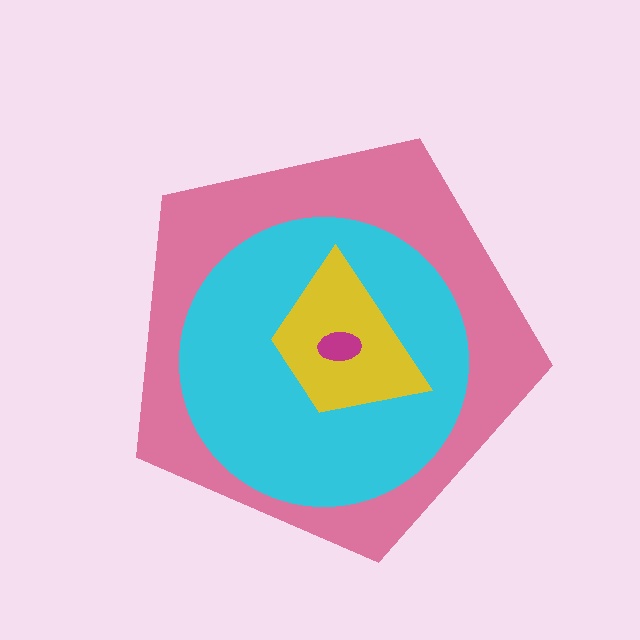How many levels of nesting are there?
4.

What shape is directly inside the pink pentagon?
The cyan circle.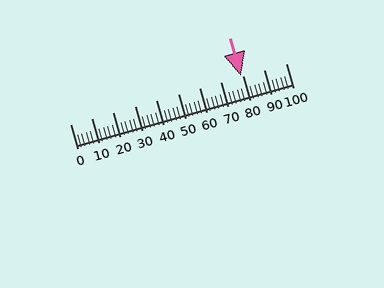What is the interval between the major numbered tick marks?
The major tick marks are spaced 10 units apart.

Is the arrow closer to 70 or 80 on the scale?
The arrow is closer to 80.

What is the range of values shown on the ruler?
The ruler shows values from 0 to 100.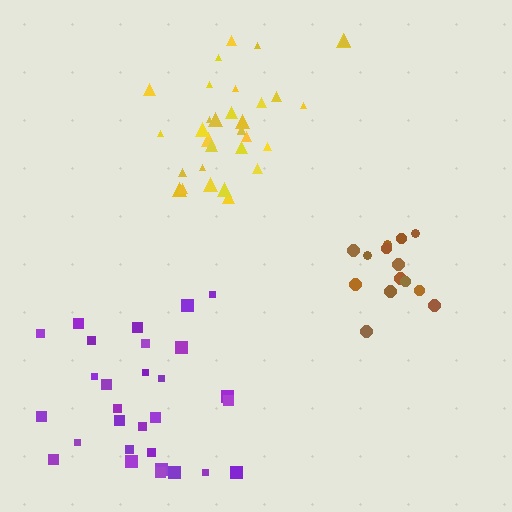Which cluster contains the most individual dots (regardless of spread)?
Yellow (33).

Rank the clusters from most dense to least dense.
brown, yellow, purple.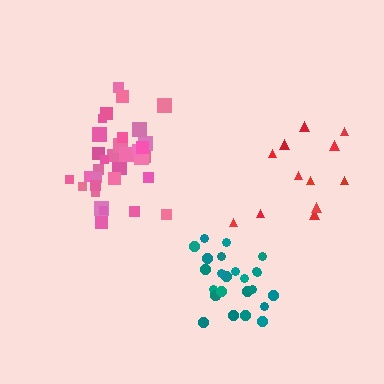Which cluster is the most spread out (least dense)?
Red.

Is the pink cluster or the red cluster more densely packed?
Pink.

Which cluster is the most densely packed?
Teal.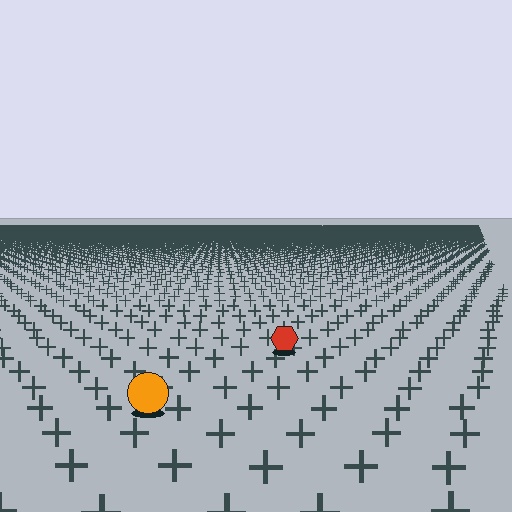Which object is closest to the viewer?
The orange circle is closest. The texture marks near it are larger and more spread out.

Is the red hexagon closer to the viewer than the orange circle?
No. The orange circle is closer — you can tell from the texture gradient: the ground texture is coarser near it.